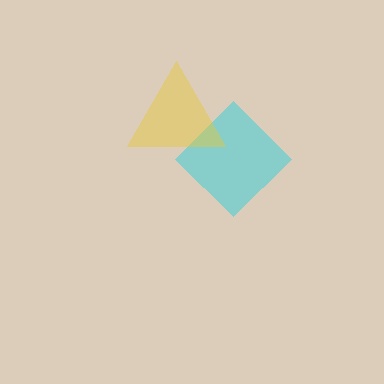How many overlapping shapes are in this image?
There are 2 overlapping shapes in the image.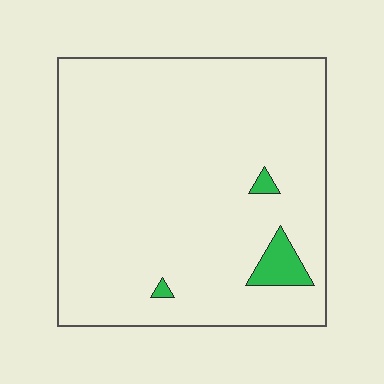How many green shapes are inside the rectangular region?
3.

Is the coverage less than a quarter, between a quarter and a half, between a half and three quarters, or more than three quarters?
Less than a quarter.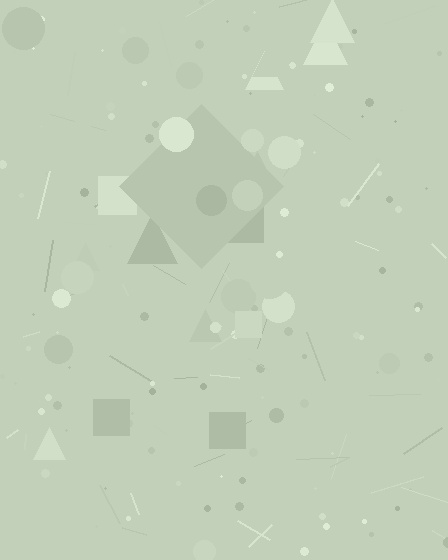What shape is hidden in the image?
A diamond is hidden in the image.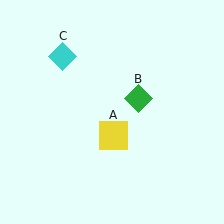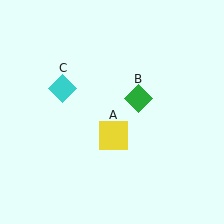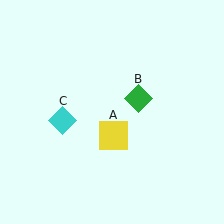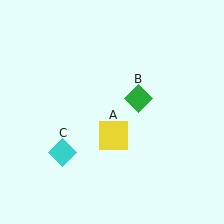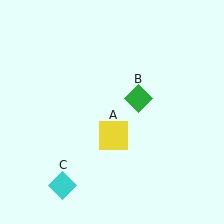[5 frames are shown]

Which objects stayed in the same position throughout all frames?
Yellow square (object A) and green diamond (object B) remained stationary.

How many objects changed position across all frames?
1 object changed position: cyan diamond (object C).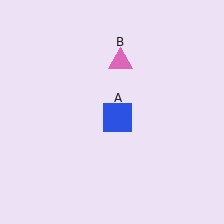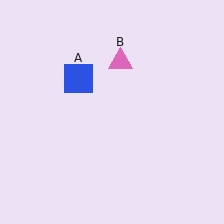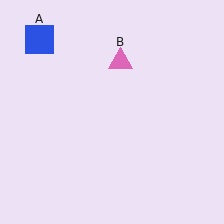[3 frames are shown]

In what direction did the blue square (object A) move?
The blue square (object A) moved up and to the left.